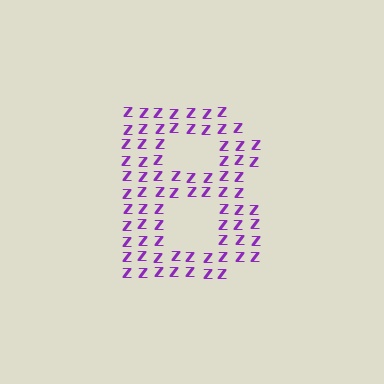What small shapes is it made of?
It is made of small letter Z's.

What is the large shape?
The large shape is the letter B.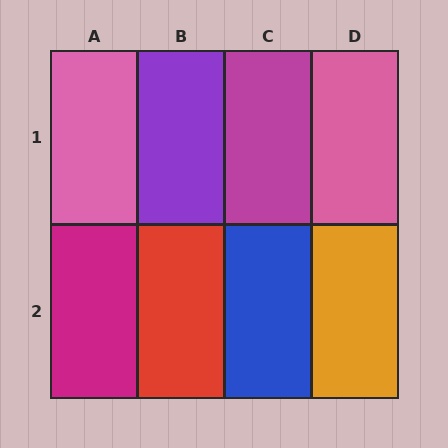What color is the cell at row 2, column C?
Blue.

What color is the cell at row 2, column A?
Magenta.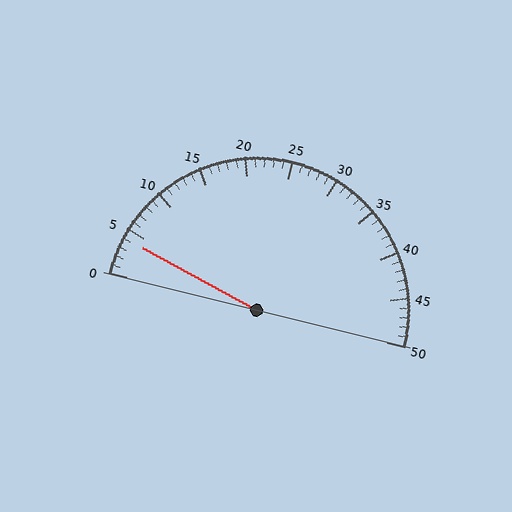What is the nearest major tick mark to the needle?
The nearest major tick mark is 5.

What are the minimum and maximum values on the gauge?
The gauge ranges from 0 to 50.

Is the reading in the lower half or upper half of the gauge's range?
The reading is in the lower half of the range (0 to 50).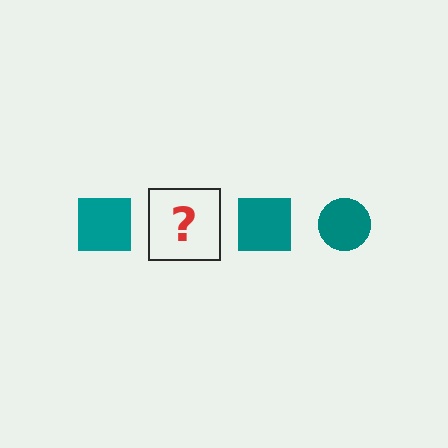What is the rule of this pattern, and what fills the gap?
The rule is that the pattern cycles through square, circle shapes in teal. The gap should be filled with a teal circle.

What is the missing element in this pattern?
The missing element is a teal circle.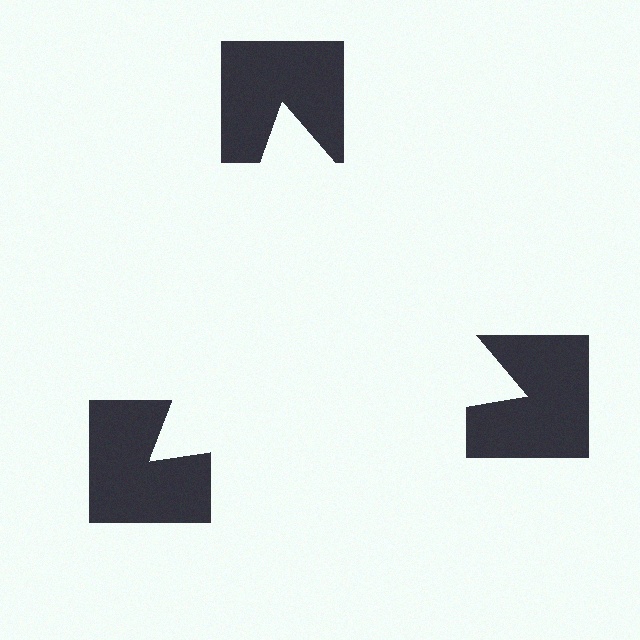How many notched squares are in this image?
There are 3 — one at each vertex of the illusory triangle.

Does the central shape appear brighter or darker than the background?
It typically appears slightly brighter than the background, even though no actual brightness change is drawn.